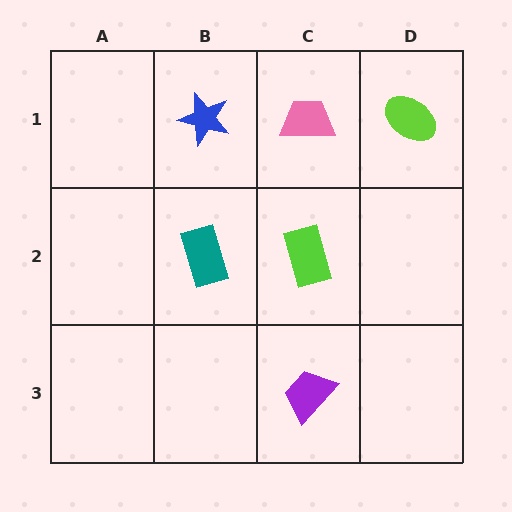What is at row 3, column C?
A purple trapezoid.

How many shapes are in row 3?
1 shape.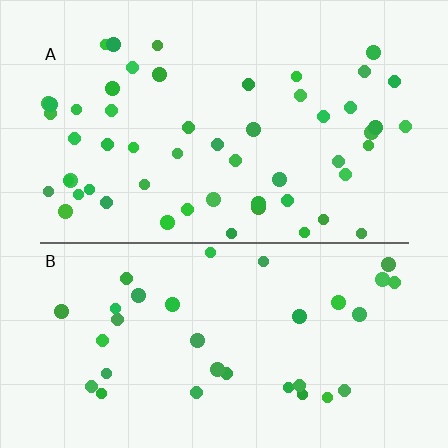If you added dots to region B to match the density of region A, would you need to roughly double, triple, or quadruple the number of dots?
Approximately double.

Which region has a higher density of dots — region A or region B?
A (the top).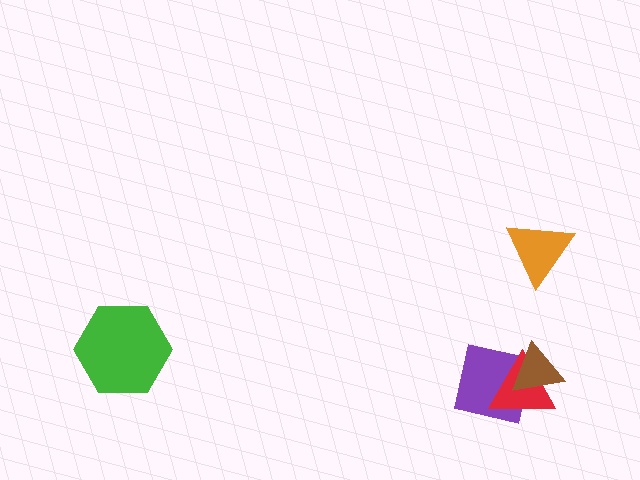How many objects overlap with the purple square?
2 objects overlap with the purple square.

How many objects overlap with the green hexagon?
0 objects overlap with the green hexagon.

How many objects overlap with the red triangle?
2 objects overlap with the red triangle.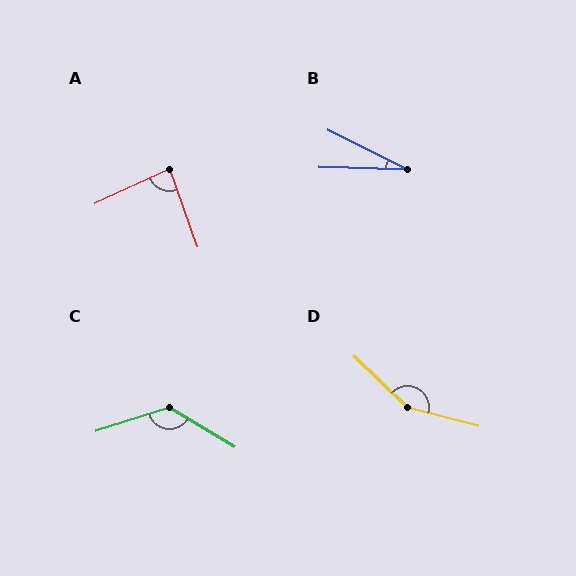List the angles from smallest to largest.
B (25°), A (85°), C (131°), D (151°).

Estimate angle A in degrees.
Approximately 85 degrees.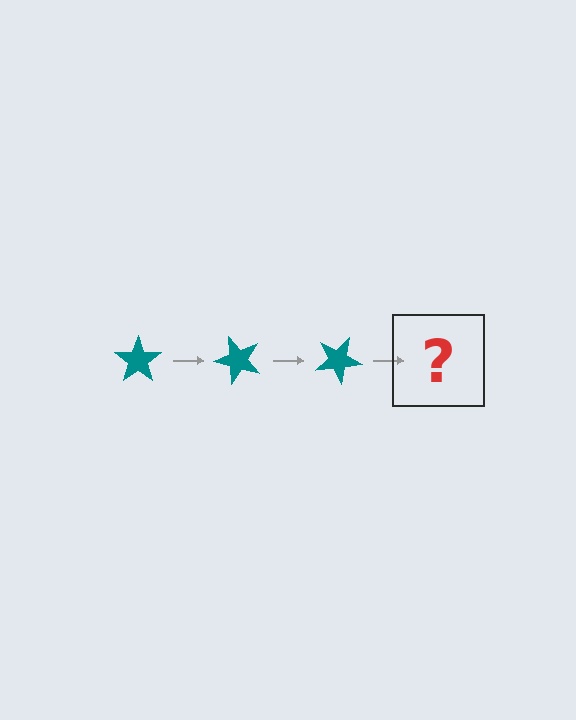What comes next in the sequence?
The next element should be a teal star rotated 150 degrees.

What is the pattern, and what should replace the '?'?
The pattern is that the star rotates 50 degrees each step. The '?' should be a teal star rotated 150 degrees.